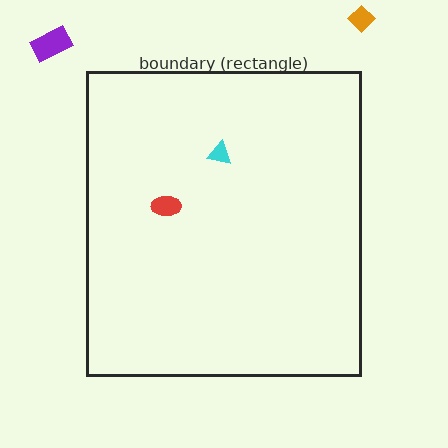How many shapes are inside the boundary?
2 inside, 2 outside.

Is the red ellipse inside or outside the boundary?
Inside.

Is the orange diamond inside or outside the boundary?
Outside.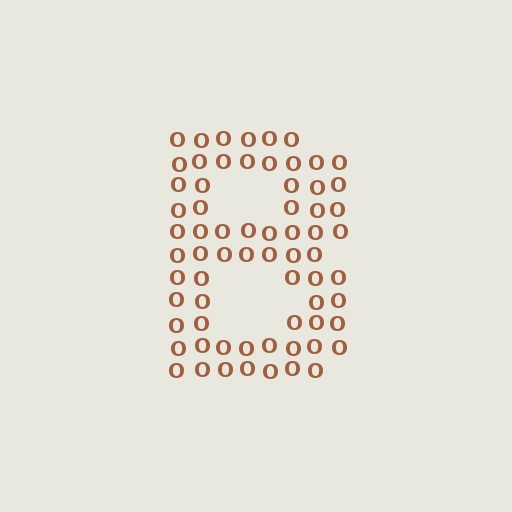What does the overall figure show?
The overall figure shows the letter B.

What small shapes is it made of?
It is made of small letter O's.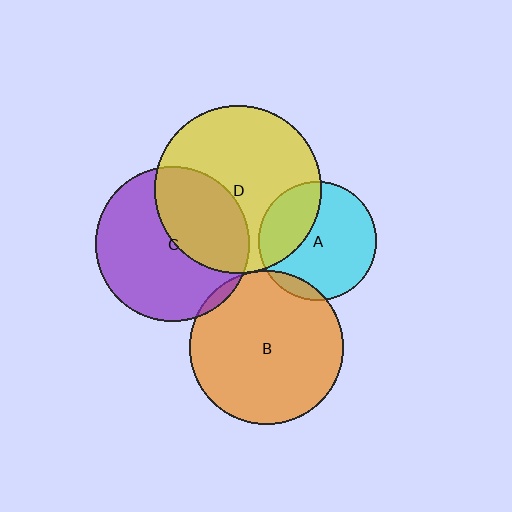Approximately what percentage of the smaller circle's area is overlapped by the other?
Approximately 30%.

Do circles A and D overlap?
Yes.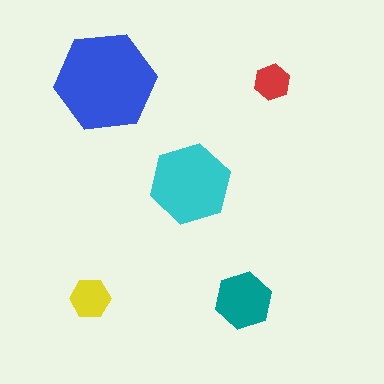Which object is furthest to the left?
The yellow hexagon is leftmost.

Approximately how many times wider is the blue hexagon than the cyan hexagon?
About 1.5 times wider.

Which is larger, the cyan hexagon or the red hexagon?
The cyan one.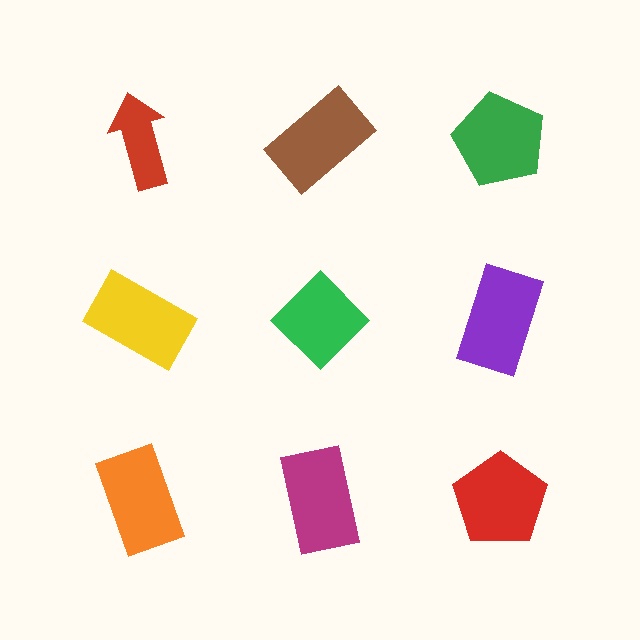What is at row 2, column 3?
A purple rectangle.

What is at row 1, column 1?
A red arrow.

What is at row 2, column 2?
A green diamond.